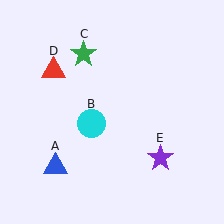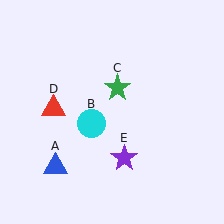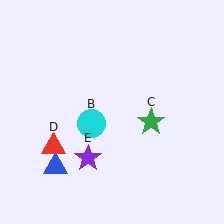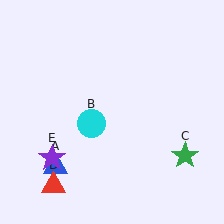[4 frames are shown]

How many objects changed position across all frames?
3 objects changed position: green star (object C), red triangle (object D), purple star (object E).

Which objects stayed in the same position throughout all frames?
Blue triangle (object A) and cyan circle (object B) remained stationary.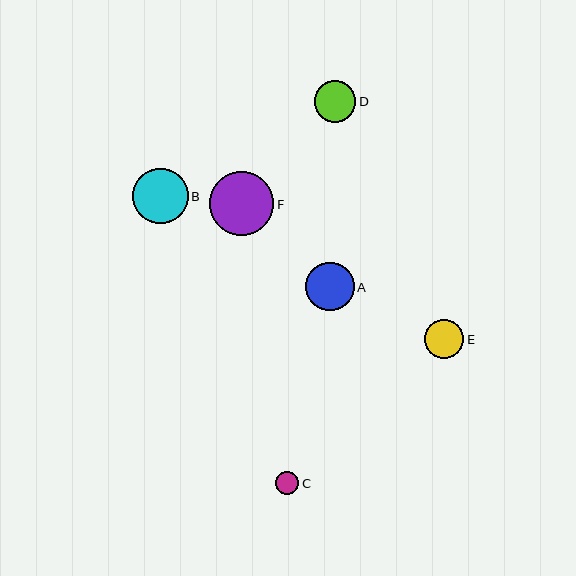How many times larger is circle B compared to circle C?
Circle B is approximately 2.4 times the size of circle C.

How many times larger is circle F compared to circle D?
Circle F is approximately 1.5 times the size of circle D.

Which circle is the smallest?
Circle C is the smallest with a size of approximately 23 pixels.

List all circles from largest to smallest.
From largest to smallest: F, B, A, D, E, C.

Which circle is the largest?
Circle F is the largest with a size of approximately 65 pixels.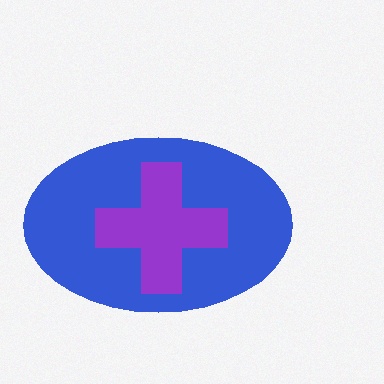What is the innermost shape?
The purple cross.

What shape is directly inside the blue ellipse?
The purple cross.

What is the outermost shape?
The blue ellipse.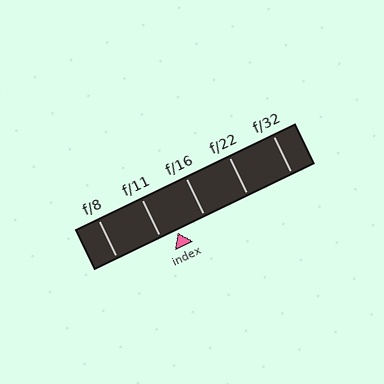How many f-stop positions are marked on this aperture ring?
There are 5 f-stop positions marked.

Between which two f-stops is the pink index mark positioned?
The index mark is between f/11 and f/16.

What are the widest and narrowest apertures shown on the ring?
The widest aperture shown is f/8 and the narrowest is f/32.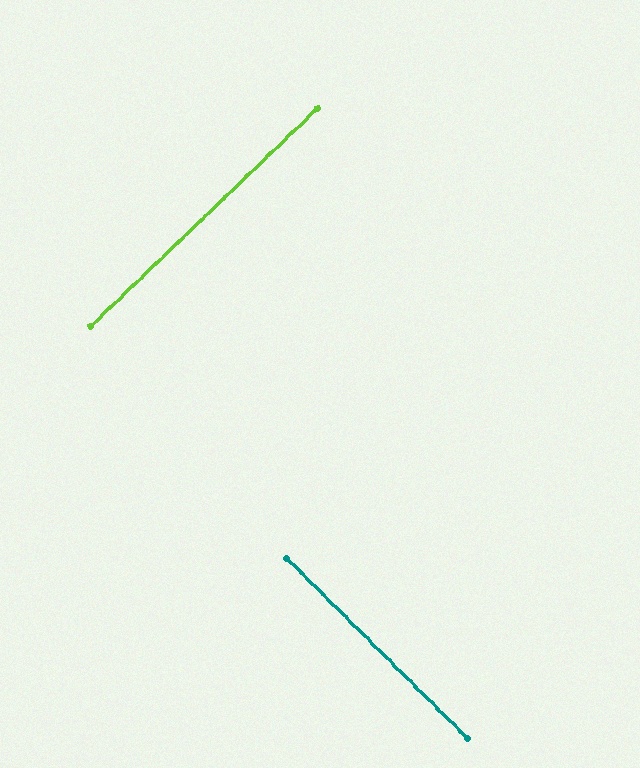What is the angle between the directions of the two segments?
Approximately 89 degrees.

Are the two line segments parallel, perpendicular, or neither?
Perpendicular — they meet at approximately 89°.